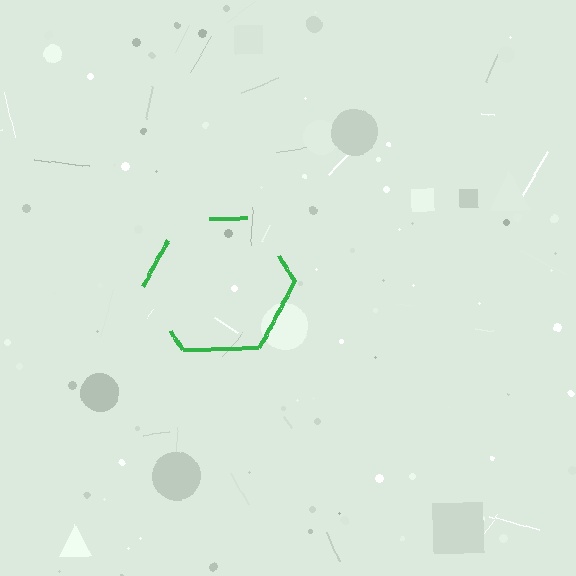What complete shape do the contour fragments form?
The contour fragments form a hexagon.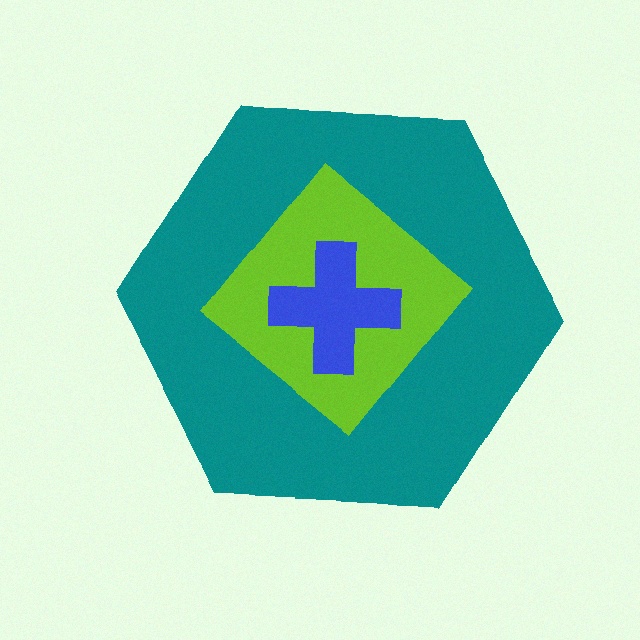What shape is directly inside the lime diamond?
The blue cross.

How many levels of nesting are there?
3.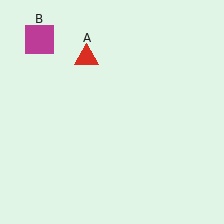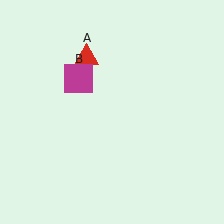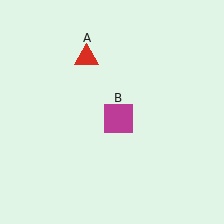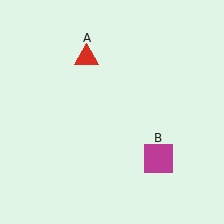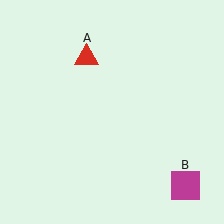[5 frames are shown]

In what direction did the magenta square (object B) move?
The magenta square (object B) moved down and to the right.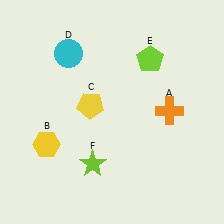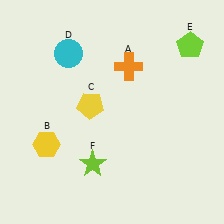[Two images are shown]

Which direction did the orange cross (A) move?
The orange cross (A) moved up.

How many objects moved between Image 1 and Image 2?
2 objects moved between the two images.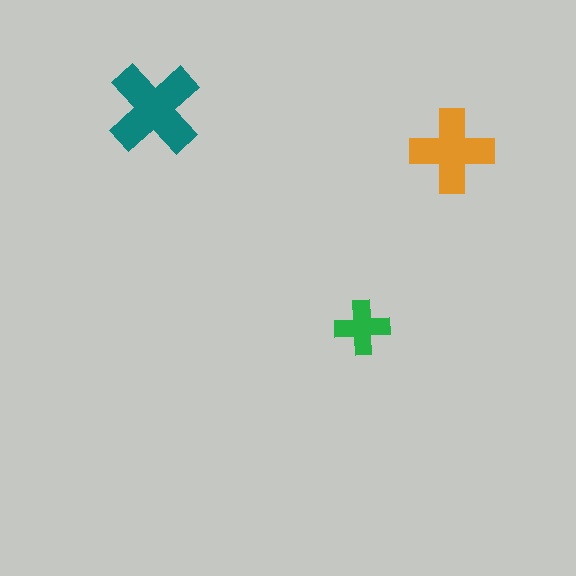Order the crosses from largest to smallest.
the teal one, the orange one, the green one.